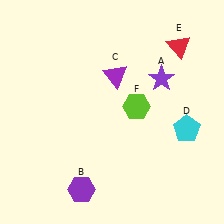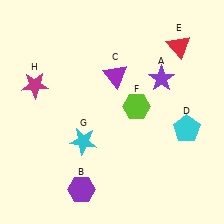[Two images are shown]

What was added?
A cyan star (G), a magenta star (H) were added in Image 2.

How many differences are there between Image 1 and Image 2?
There are 2 differences between the two images.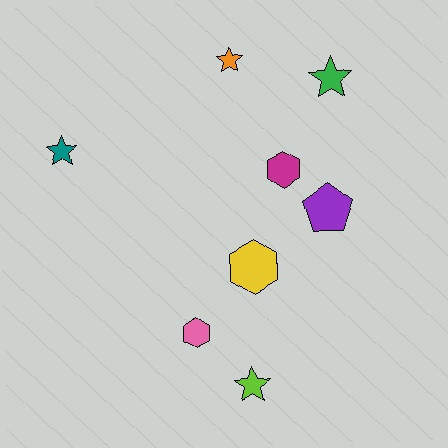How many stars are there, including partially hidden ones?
There are 4 stars.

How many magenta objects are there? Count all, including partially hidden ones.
There is 1 magenta object.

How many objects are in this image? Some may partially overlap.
There are 8 objects.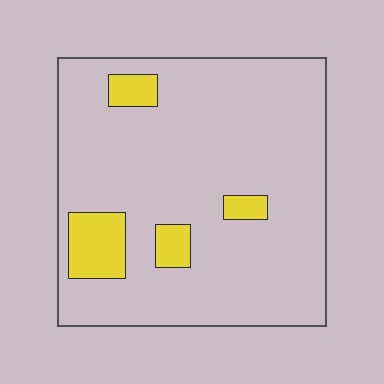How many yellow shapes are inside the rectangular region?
4.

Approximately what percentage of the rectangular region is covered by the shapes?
Approximately 10%.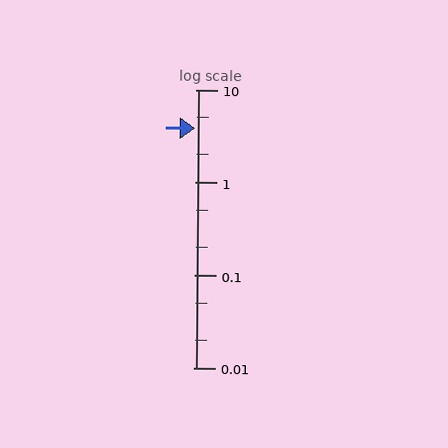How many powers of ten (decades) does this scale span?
The scale spans 3 decades, from 0.01 to 10.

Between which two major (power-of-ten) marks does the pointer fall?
The pointer is between 1 and 10.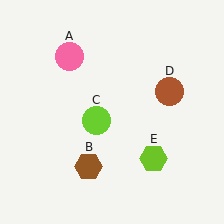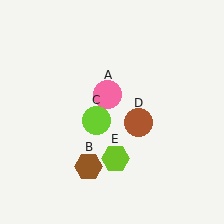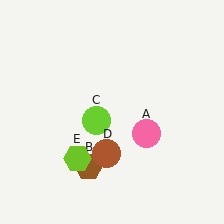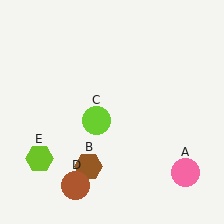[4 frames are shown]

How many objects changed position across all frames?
3 objects changed position: pink circle (object A), brown circle (object D), lime hexagon (object E).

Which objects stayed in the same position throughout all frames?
Brown hexagon (object B) and lime circle (object C) remained stationary.